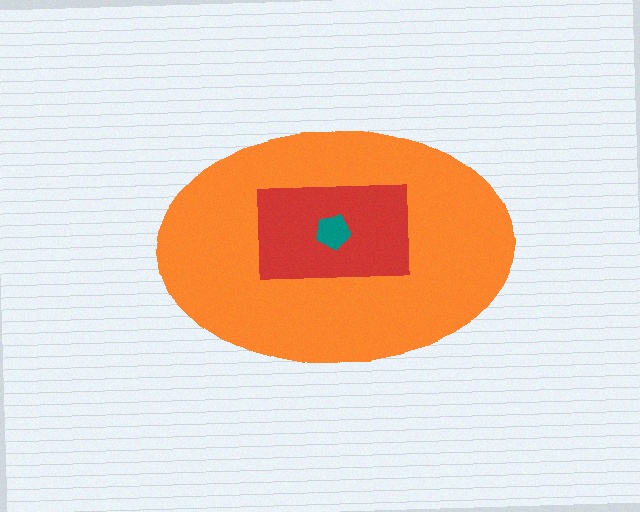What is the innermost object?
The teal pentagon.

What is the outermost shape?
The orange ellipse.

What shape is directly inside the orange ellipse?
The red rectangle.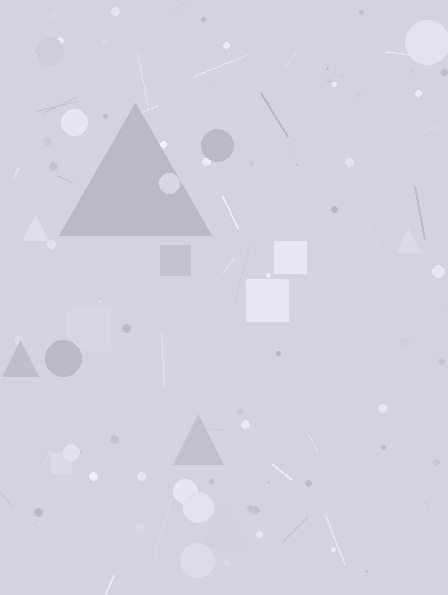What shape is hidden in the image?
A triangle is hidden in the image.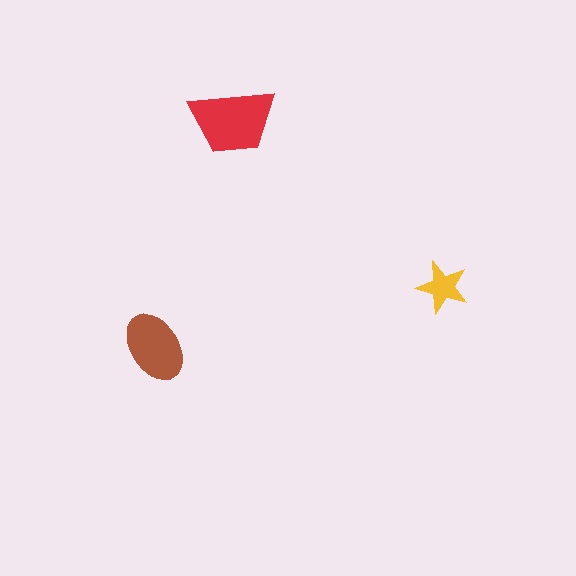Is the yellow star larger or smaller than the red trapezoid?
Smaller.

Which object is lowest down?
The brown ellipse is bottommost.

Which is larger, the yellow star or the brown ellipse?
The brown ellipse.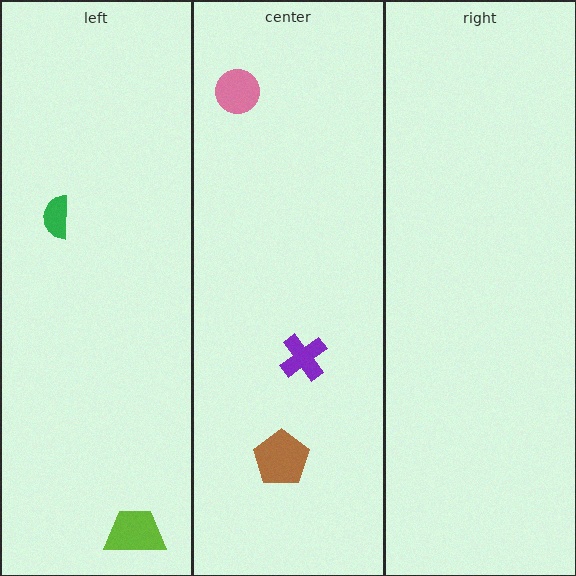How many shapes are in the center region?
3.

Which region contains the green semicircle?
The left region.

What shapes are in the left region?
The green semicircle, the lime trapezoid.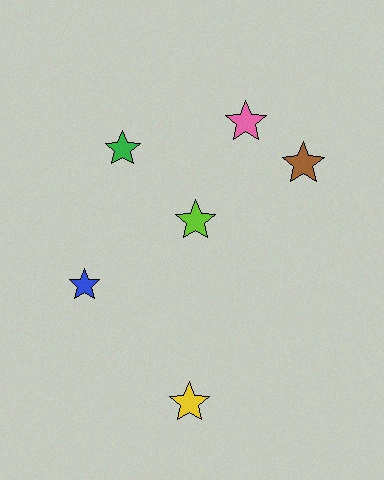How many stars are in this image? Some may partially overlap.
There are 6 stars.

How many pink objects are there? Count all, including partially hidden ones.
There is 1 pink object.